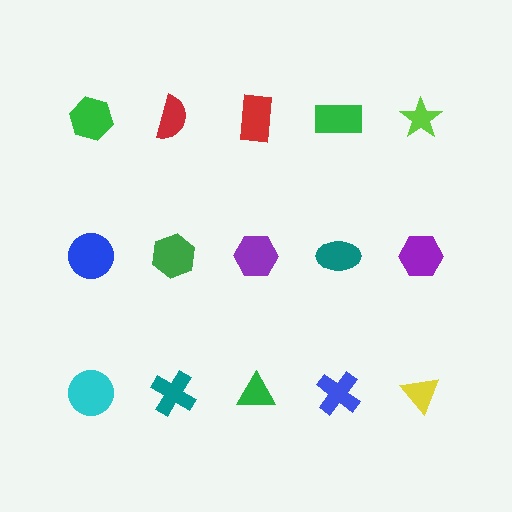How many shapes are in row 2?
5 shapes.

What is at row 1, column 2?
A red semicircle.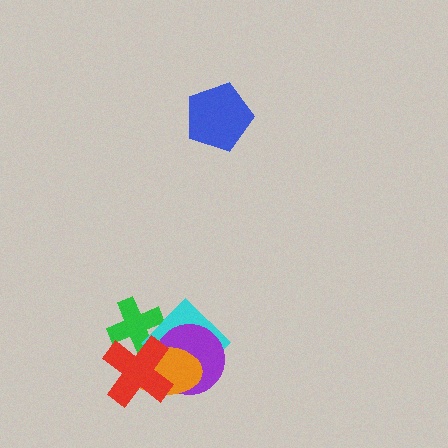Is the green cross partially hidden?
Yes, it is partially covered by another shape.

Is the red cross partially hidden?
No, no other shape covers it.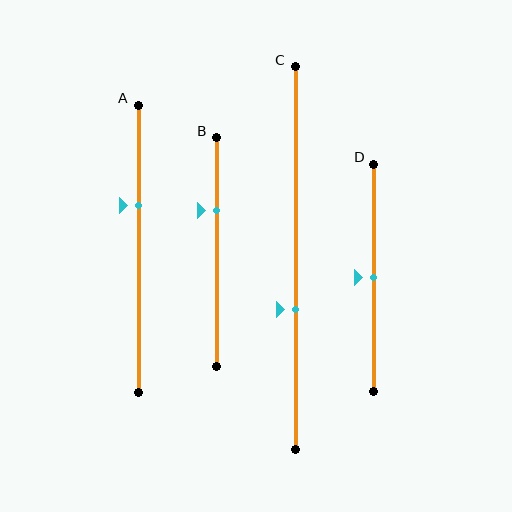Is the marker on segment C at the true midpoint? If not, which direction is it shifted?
No, the marker on segment C is shifted downward by about 13% of the segment length.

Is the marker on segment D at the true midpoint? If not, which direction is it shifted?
Yes, the marker on segment D is at the true midpoint.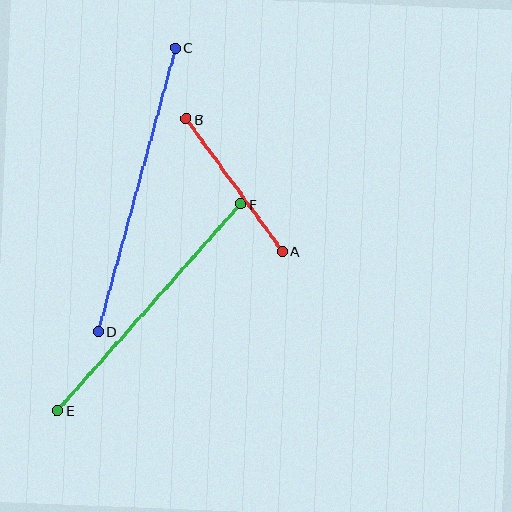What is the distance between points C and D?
The distance is approximately 294 pixels.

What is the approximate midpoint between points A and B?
The midpoint is at approximately (234, 185) pixels.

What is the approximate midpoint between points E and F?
The midpoint is at approximately (149, 307) pixels.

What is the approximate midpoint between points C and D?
The midpoint is at approximately (137, 190) pixels.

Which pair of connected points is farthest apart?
Points C and D are farthest apart.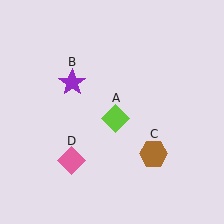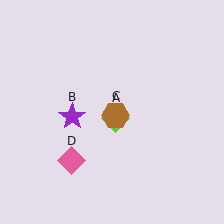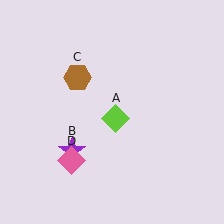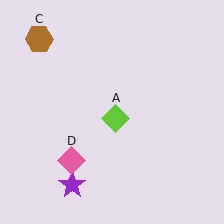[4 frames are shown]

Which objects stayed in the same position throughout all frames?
Lime diamond (object A) and pink diamond (object D) remained stationary.